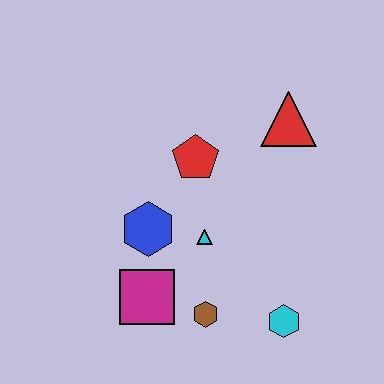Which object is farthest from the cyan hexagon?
The red triangle is farthest from the cyan hexagon.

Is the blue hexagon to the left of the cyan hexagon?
Yes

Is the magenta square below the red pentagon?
Yes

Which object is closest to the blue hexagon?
The cyan triangle is closest to the blue hexagon.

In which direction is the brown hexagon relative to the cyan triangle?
The brown hexagon is below the cyan triangle.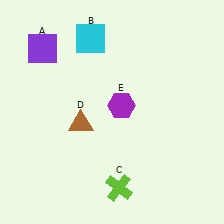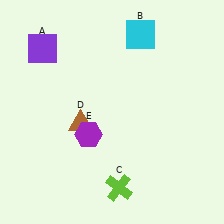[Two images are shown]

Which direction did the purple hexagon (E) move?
The purple hexagon (E) moved left.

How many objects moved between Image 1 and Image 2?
2 objects moved between the two images.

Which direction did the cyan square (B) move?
The cyan square (B) moved right.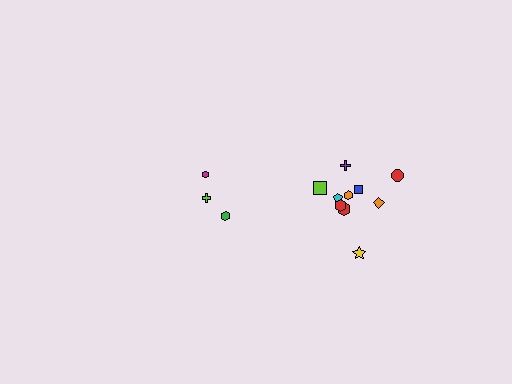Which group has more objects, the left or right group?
The right group.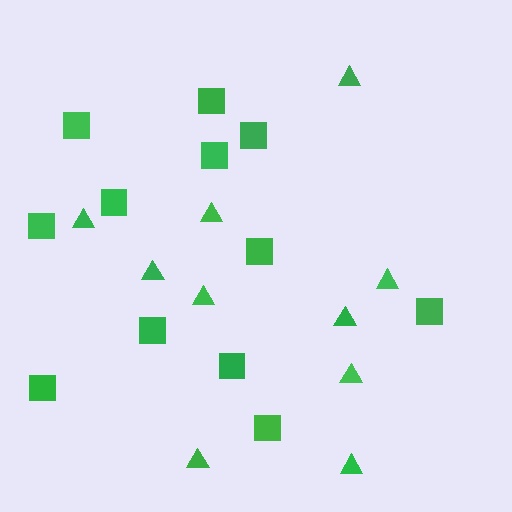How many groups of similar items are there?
There are 2 groups: one group of triangles (10) and one group of squares (12).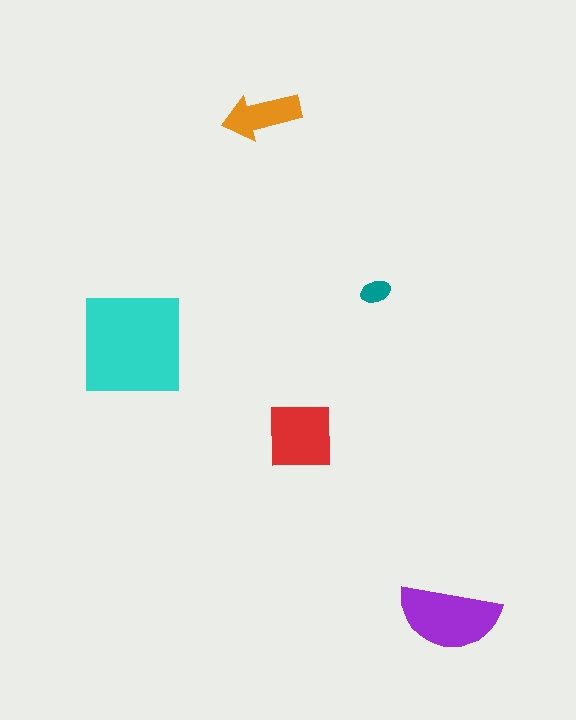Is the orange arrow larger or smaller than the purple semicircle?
Smaller.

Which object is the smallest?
The teal ellipse.